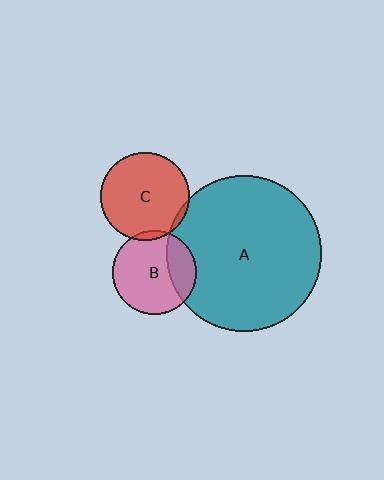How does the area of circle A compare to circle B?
Approximately 3.5 times.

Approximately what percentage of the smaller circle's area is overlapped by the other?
Approximately 25%.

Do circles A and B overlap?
Yes.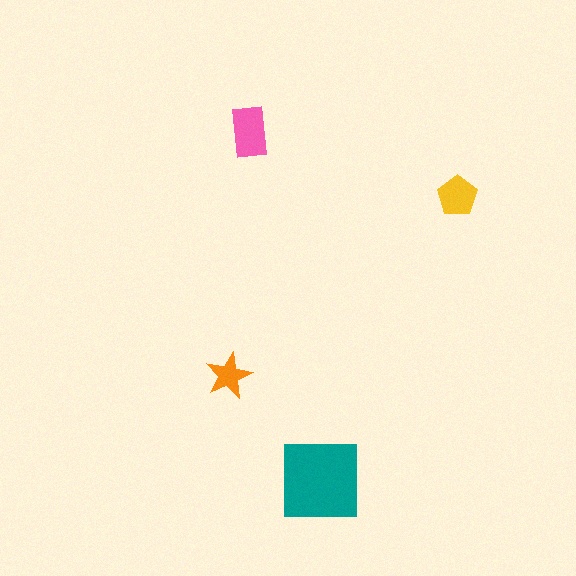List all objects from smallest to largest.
The orange star, the yellow pentagon, the pink rectangle, the teal square.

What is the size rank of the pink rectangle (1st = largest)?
2nd.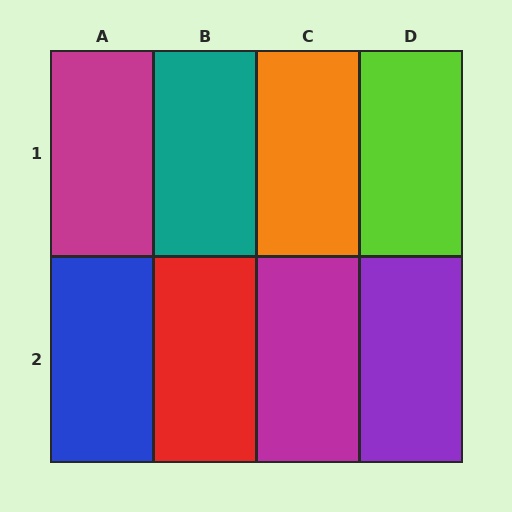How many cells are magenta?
2 cells are magenta.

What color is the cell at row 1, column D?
Lime.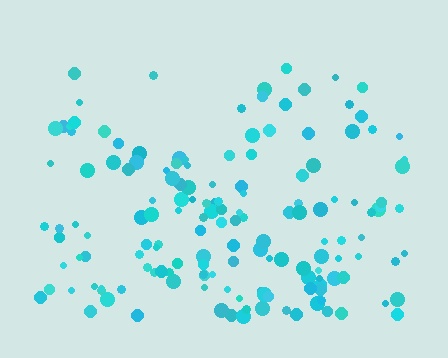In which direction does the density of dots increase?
From top to bottom, with the bottom side densest.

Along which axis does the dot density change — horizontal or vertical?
Vertical.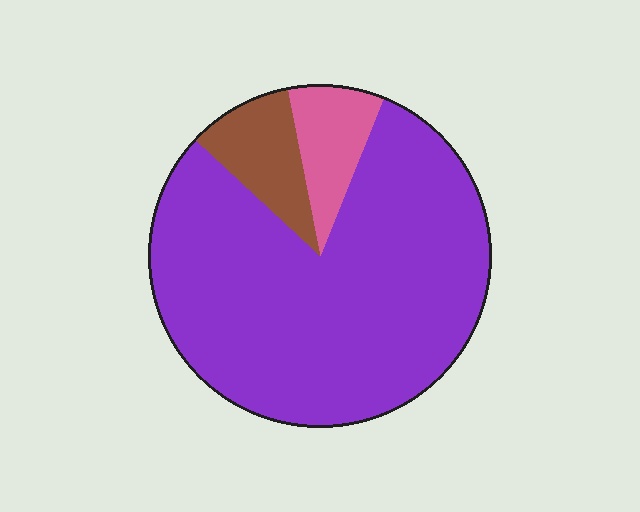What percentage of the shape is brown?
Brown takes up about one tenth (1/10) of the shape.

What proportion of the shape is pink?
Pink takes up less than a sixth of the shape.